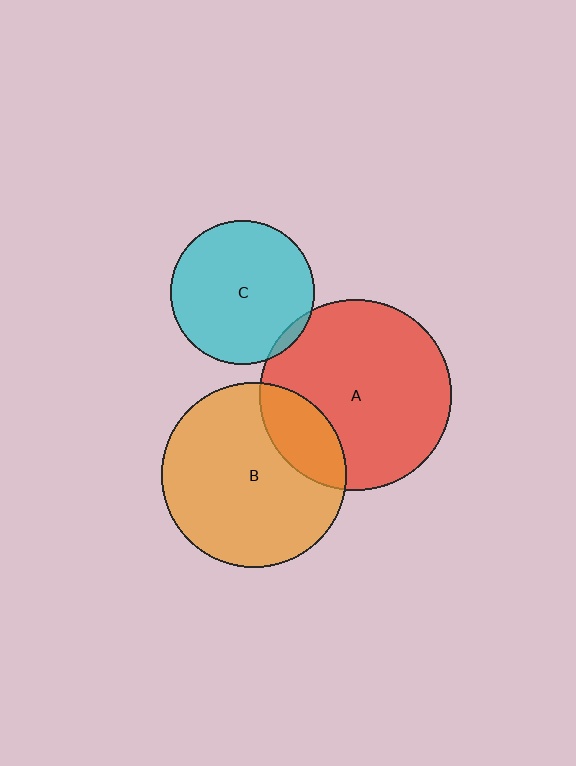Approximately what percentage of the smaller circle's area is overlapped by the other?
Approximately 20%.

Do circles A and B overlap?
Yes.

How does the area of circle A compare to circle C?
Approximately 1.8 times.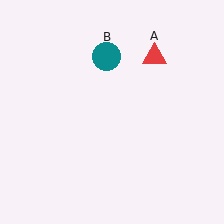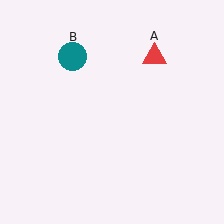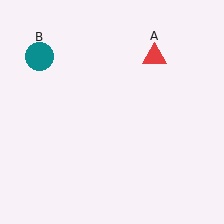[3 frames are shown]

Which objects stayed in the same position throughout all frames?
Red triangle (object A) remained stationary.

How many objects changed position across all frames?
1 object changed position: teal circle (object B).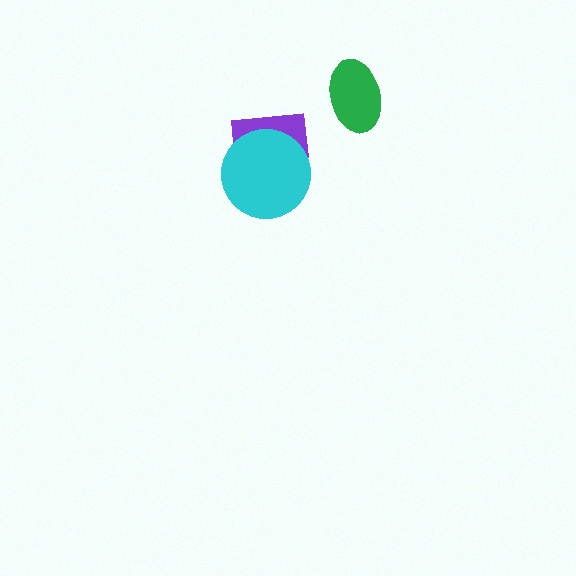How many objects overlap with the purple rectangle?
1 object overlaps with the purple rectangle.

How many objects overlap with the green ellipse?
0 objects overlap with the green ellipse.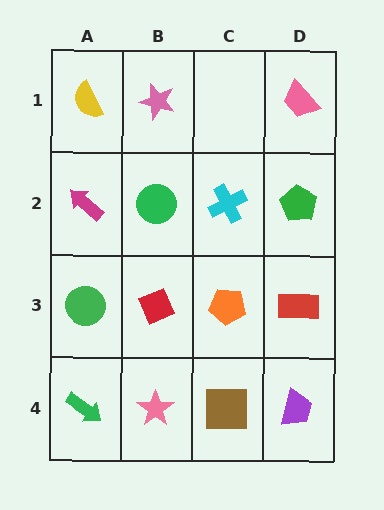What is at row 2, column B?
A green circle.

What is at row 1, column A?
A yellow semicircle.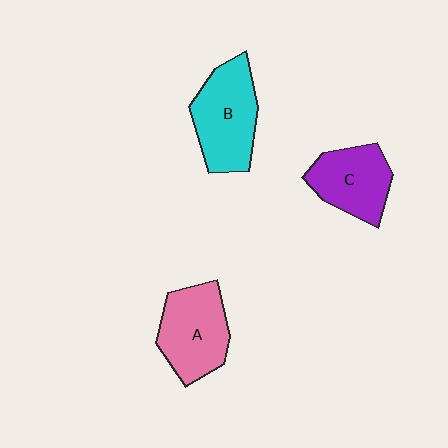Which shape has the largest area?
Shape B (cyan).